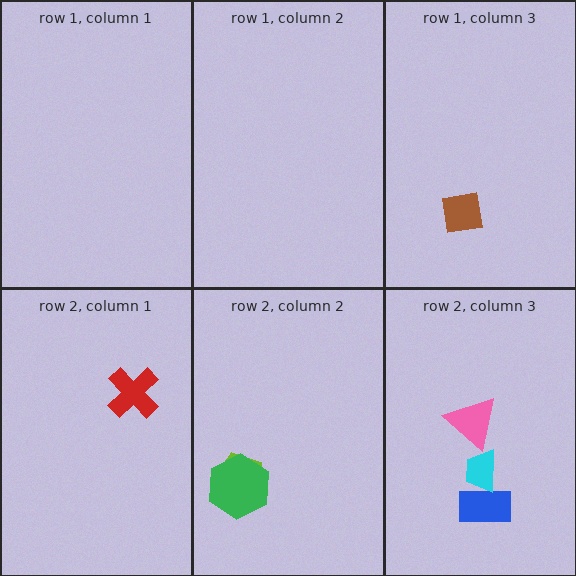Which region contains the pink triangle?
The row 2, column 3 region.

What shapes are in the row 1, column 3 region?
The brown square.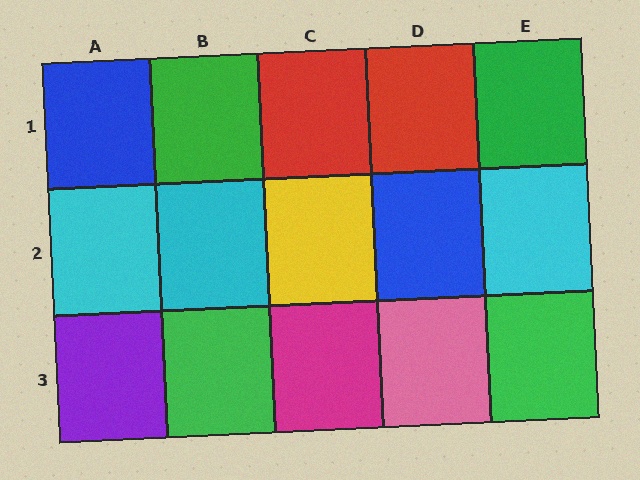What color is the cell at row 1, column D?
Red.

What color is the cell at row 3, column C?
Magenta.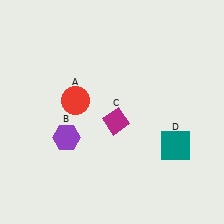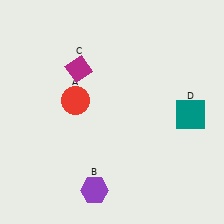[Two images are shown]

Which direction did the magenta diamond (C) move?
The magenta diamond (C) moved up.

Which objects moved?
The objects that moved are: the purple hexagon (B), the magenta diamond (C), the teal square (D).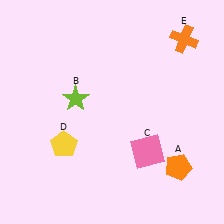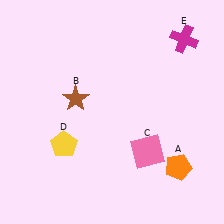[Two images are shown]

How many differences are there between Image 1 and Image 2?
There are 2 differences between the two images.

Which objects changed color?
B changed from lime to brown. E changed from orange to magenta.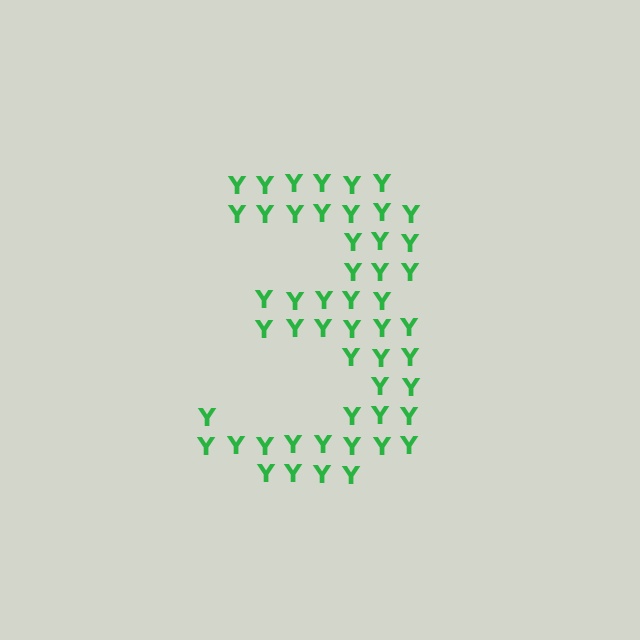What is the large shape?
The large shape is the digit 3.